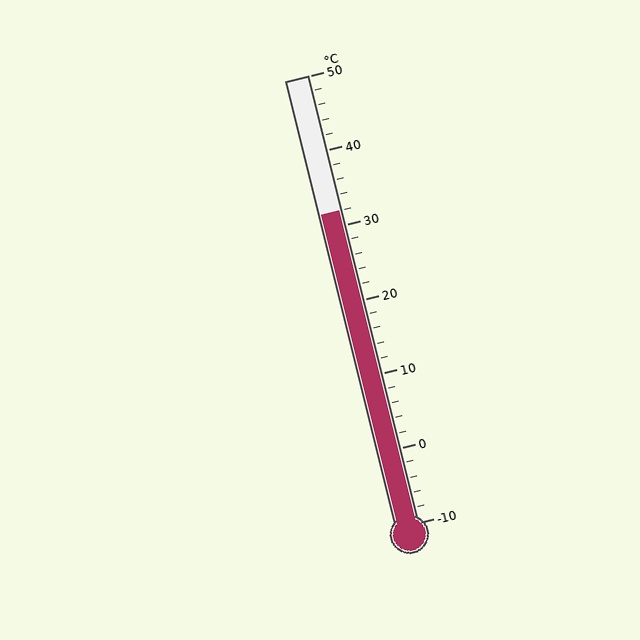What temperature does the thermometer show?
The thermometer shows approximately 32°C.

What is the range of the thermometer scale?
The thermometer scale ranges from -10°C to 50°C.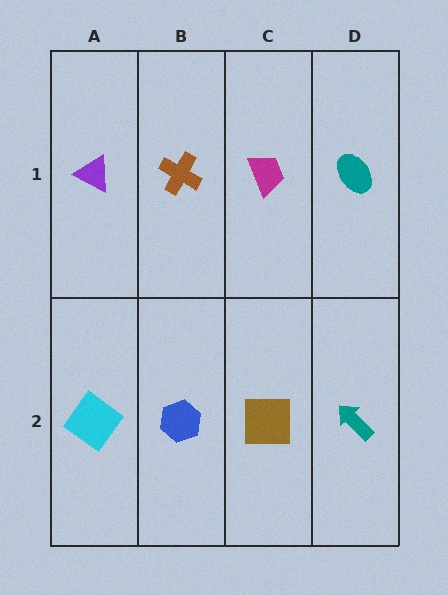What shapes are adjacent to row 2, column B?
A brown cross (row 1, column B), a cyan diamond (row 2, column A), a brown square (row 2, column C).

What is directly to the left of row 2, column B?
A cyan diamond.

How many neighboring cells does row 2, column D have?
2.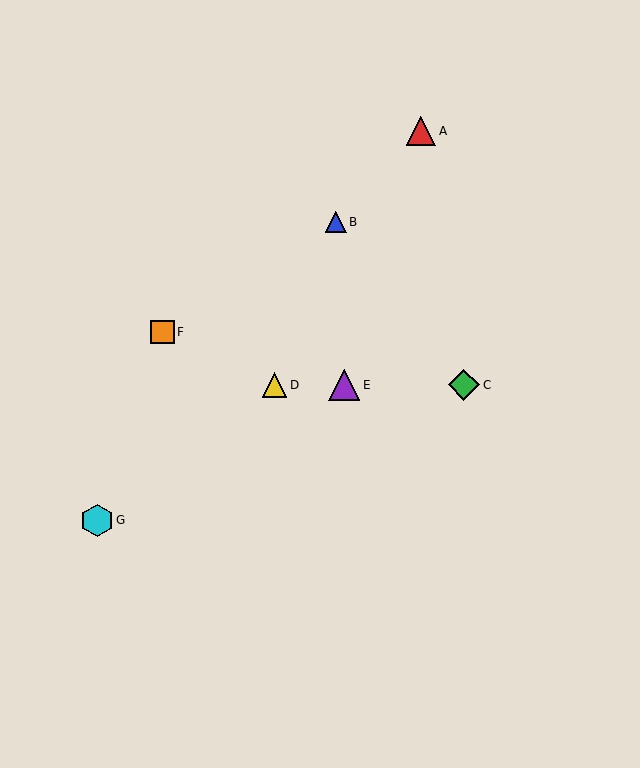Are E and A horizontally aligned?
No, E is at y≈385 and A is at y≈131.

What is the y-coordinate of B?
Object B is at y≈222.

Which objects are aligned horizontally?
Objects C, D, E are aligned horizontally.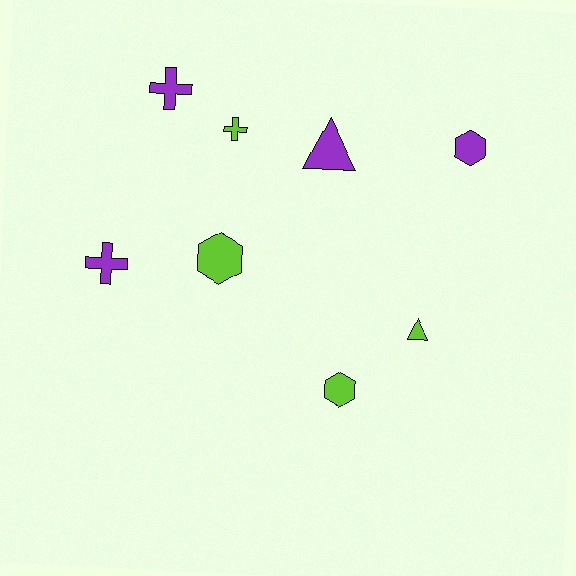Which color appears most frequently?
Purple, with 4 objects.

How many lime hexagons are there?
There are 2 lime hexagons.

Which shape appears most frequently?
Hexagon, with 3 objects.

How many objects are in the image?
There are 8 objects.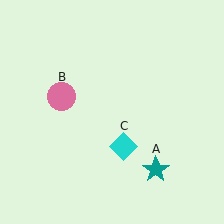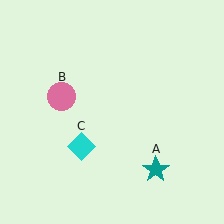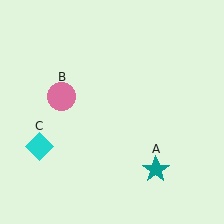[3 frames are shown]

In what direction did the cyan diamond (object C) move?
The cyan diamond (object C) moved left.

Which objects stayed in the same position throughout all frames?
Teal star (object A) and pink circle (object B) remained stationary.